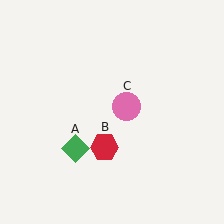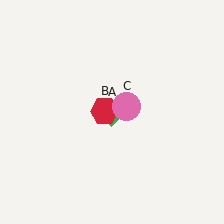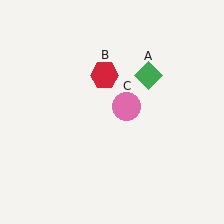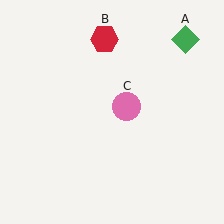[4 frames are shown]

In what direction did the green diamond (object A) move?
The green diamond (object A) moved up and to the right.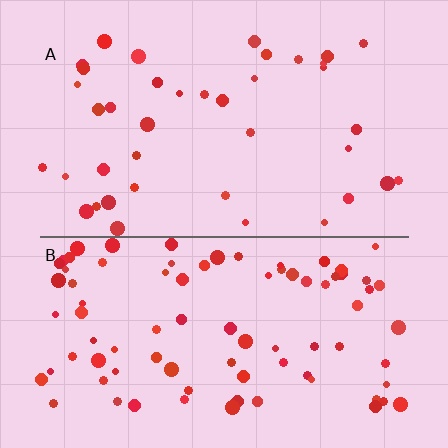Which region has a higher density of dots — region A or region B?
B (the bottom).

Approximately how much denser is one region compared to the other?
Approximately 2.1× — region B over region A.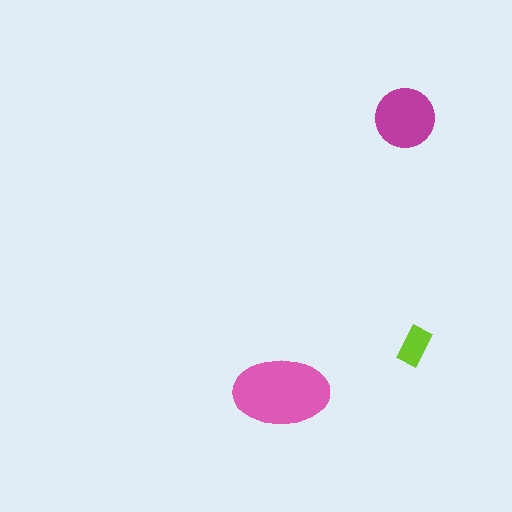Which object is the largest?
The pink ellipse.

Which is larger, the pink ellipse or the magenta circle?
The pink ellipse.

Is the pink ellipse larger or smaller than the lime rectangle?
Larger.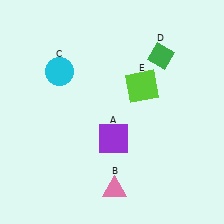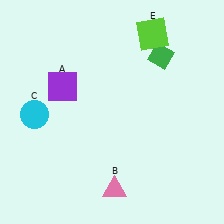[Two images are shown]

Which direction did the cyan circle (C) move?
The cyan circle (C) moved down.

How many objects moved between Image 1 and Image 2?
3 objects moved between the two images.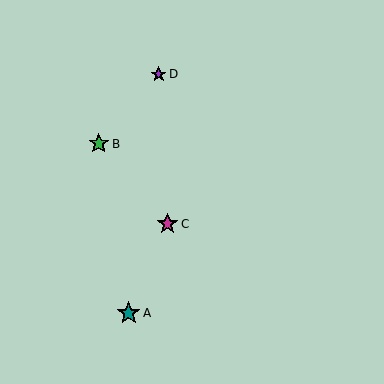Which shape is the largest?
The teal star (labeled A) is the largest.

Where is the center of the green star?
The center of the green star is at (99, 144).